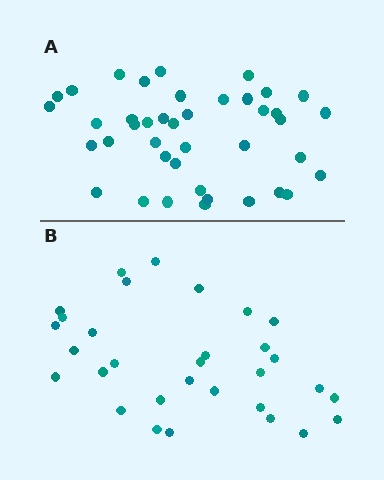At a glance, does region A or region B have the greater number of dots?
Region A (the top region) has more dots.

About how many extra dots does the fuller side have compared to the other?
Region A has roughly 10 or so more dots than region B.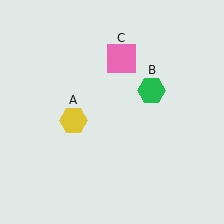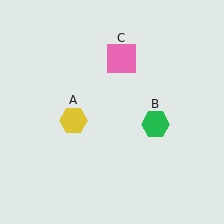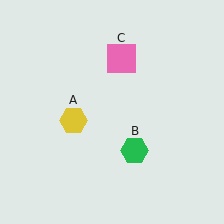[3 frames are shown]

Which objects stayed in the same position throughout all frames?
Yellow hexagon (object A) and pink square (object C) remained stationary.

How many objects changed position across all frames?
1 object changed position: green hexagon (object B).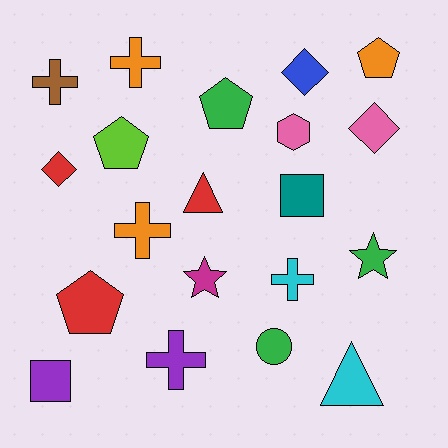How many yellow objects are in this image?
There are no yellow objects.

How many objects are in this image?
There are 20 objects.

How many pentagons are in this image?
There are 4 pentagons.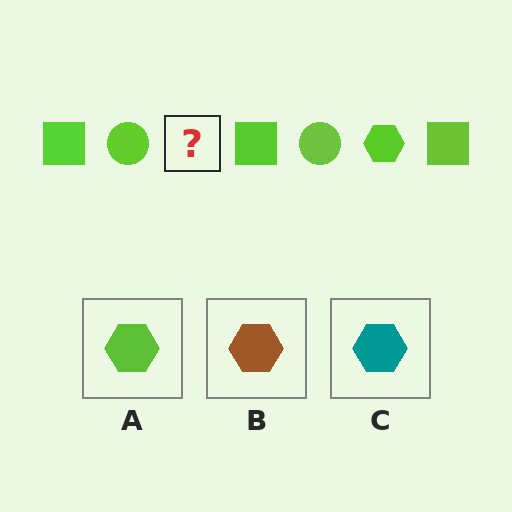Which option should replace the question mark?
Option A.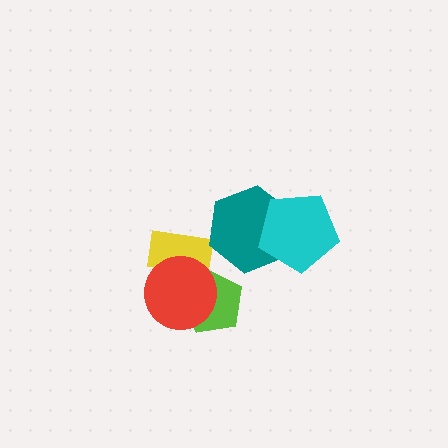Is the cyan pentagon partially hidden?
No, no other shape covers it.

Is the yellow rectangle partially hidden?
Yes, it is partially covered by another shape.